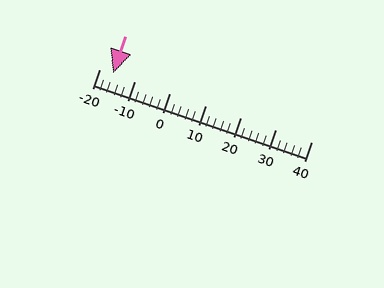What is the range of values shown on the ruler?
The ruler shows values from -20 to 40.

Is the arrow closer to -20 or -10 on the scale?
The arrow is closer to -20.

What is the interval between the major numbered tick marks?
The major tick marks are spaced 10 units apart.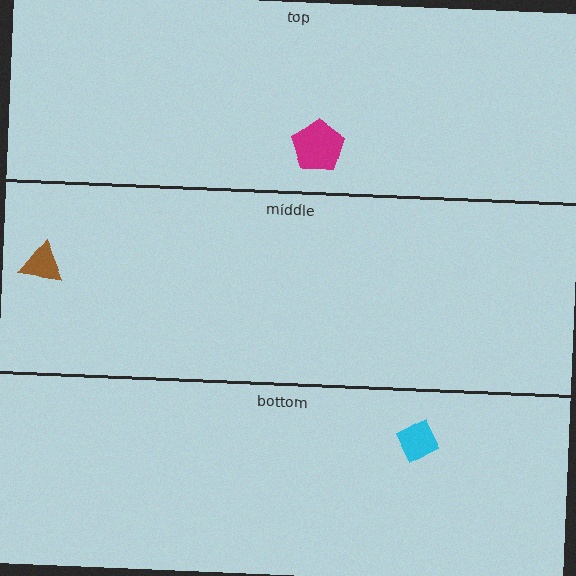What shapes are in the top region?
The magenta pentagon.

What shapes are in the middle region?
The brown triangle.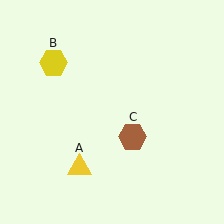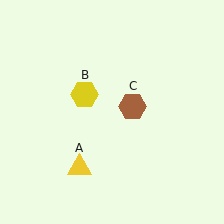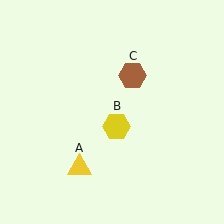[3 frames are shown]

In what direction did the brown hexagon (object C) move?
The brown hexagon (object C) moved up.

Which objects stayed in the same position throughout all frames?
Yellow triangle (object A) remained stationary.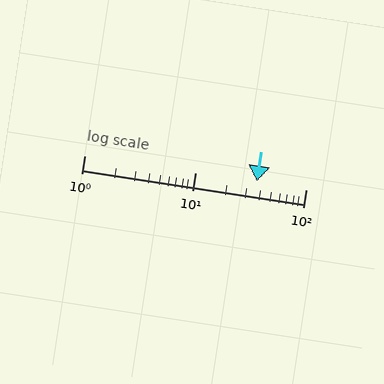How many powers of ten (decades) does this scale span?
The scale spans 2 decades, from 1 to 100.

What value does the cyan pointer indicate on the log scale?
The pointer indicates approximately 36.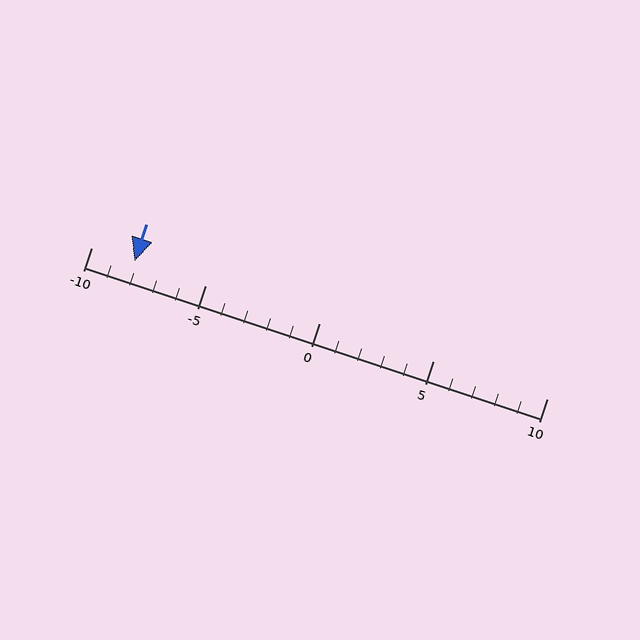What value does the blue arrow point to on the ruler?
The blue arrow points to approximately -8.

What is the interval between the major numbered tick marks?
The major tick marks are spaced 5 units apart.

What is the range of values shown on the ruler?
The ruler shows values from -10 to 10.